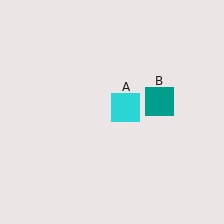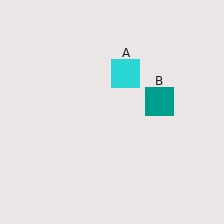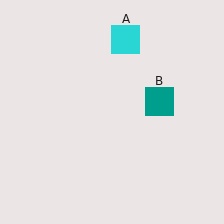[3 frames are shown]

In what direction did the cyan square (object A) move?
The cyan square (object A) moved up.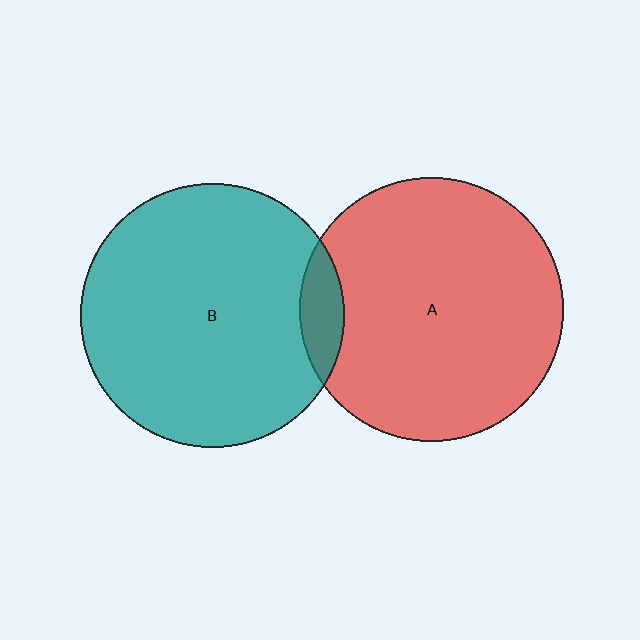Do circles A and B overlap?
Yes.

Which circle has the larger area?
Circle A (red).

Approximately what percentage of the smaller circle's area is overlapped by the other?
Approximately 10%.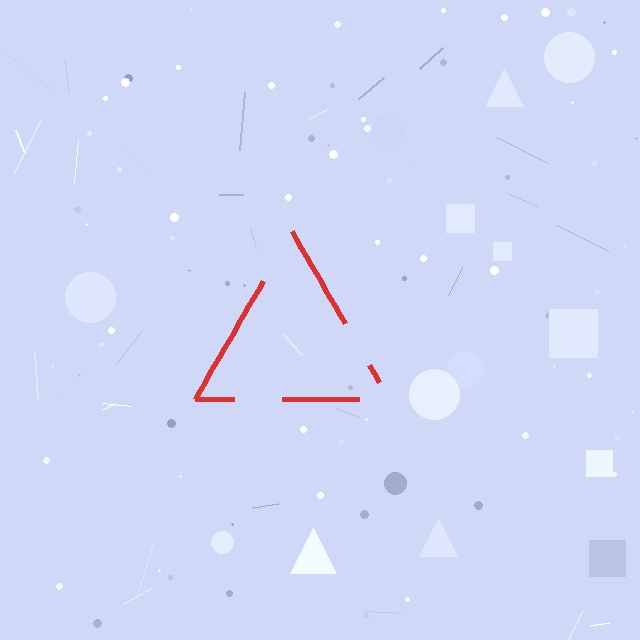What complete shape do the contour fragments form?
The contour fragments form a triangle.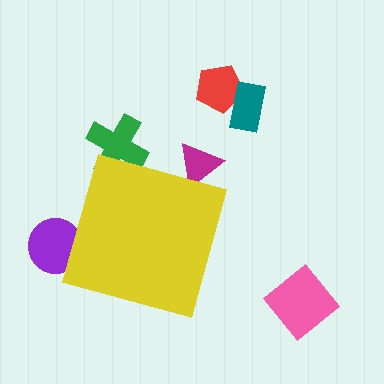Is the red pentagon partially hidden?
No, the red pentagon is fully visible.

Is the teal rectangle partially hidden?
No, the teal rectangle is fully visible.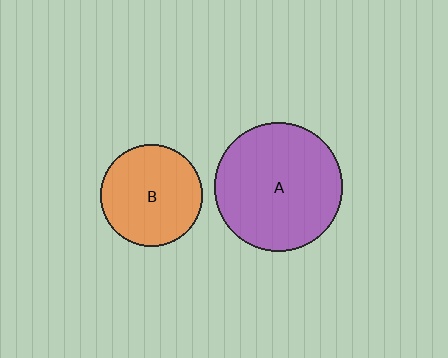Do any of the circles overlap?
No, none of the circles overlap.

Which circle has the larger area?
Circle A (purple).